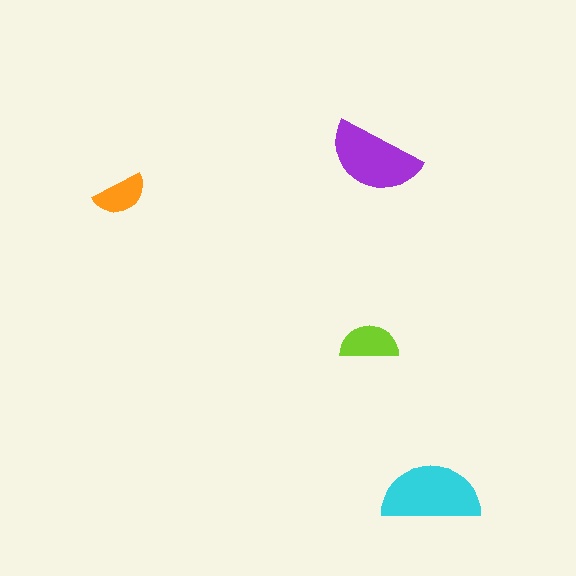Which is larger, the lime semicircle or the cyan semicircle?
The cyan one.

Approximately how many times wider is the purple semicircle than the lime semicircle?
About 1.5 times wider.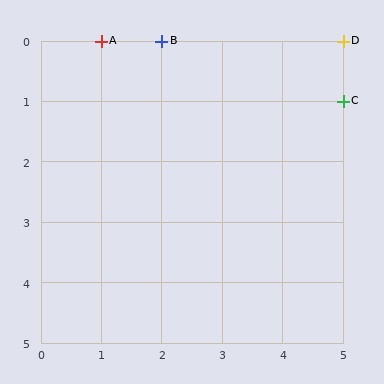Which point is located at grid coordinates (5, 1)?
Point C is at (5, 1).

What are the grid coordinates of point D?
Point D is at grid coordinates (5, 0).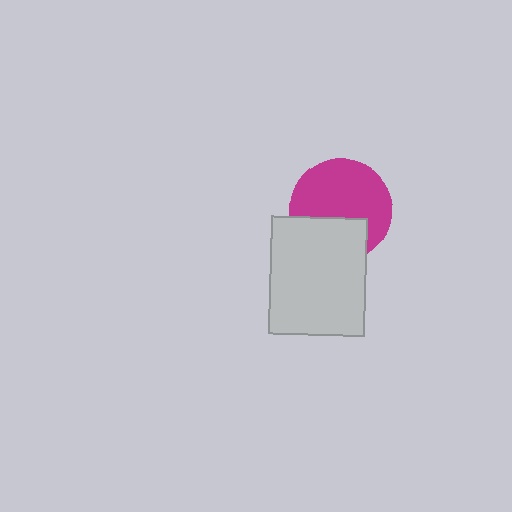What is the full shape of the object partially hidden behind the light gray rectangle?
The partially hidden object is a magenta circle.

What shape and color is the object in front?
The object in front is a light gray rectangle.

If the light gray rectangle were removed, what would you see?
You would see the complete magenta circle.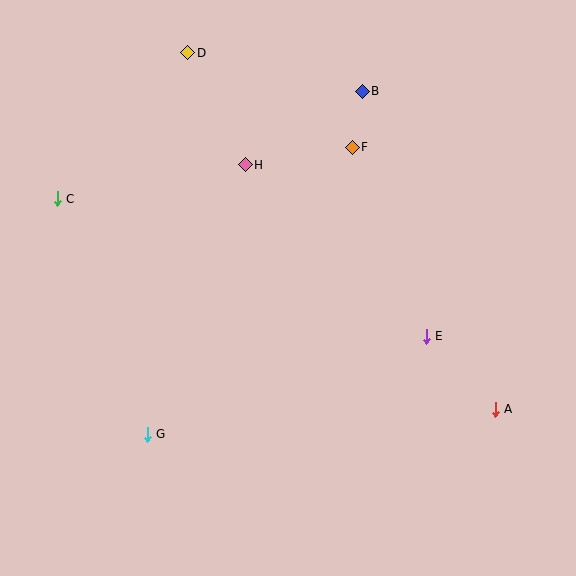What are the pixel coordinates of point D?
Point D is at (188, 53).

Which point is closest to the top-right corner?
Point B is closest to the top-right corner.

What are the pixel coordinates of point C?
Point C is at (57, 199).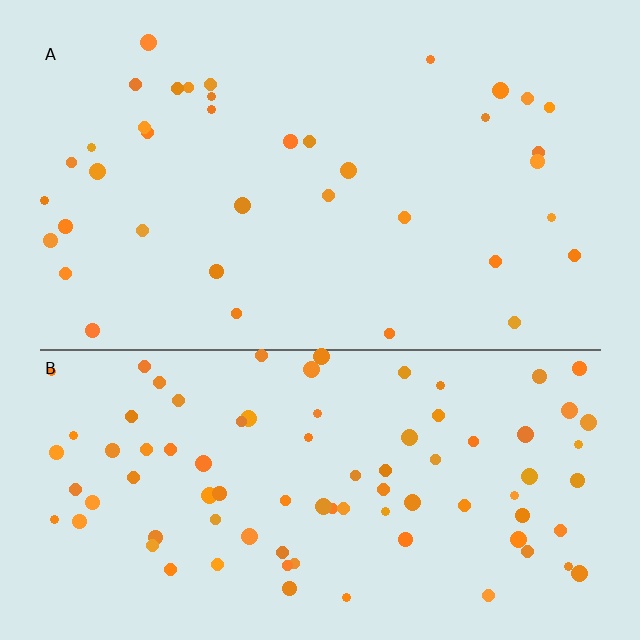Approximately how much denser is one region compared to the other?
Approximately 2.2× — region B over region A.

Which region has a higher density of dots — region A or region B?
B (the bottom).